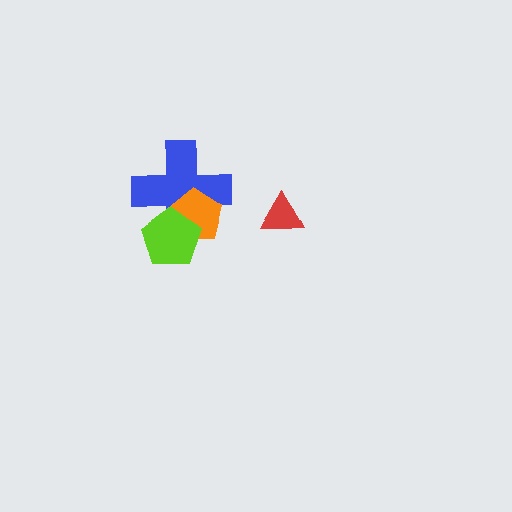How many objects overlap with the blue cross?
2 objects overlap with the blue cross.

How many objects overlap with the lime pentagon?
2 objects overlap with the lime pentagon.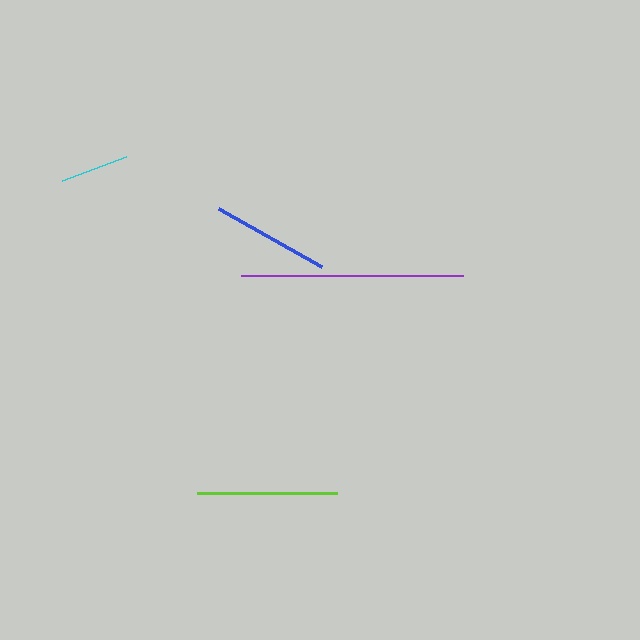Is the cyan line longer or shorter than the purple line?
The purple line is longer than the cyan line.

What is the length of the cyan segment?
The cyan segment is approximately 69 pixels long.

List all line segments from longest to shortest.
From longest to shortest: purple, lime, blue, cyan.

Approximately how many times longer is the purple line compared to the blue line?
The purple line is approximately 1.9 times the length of the blue line.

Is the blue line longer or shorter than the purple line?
The purple line is longer than the blue line.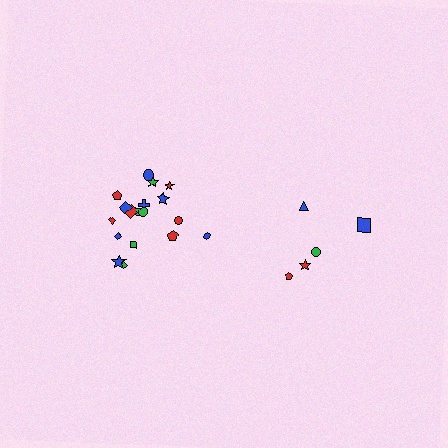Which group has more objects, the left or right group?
The left group.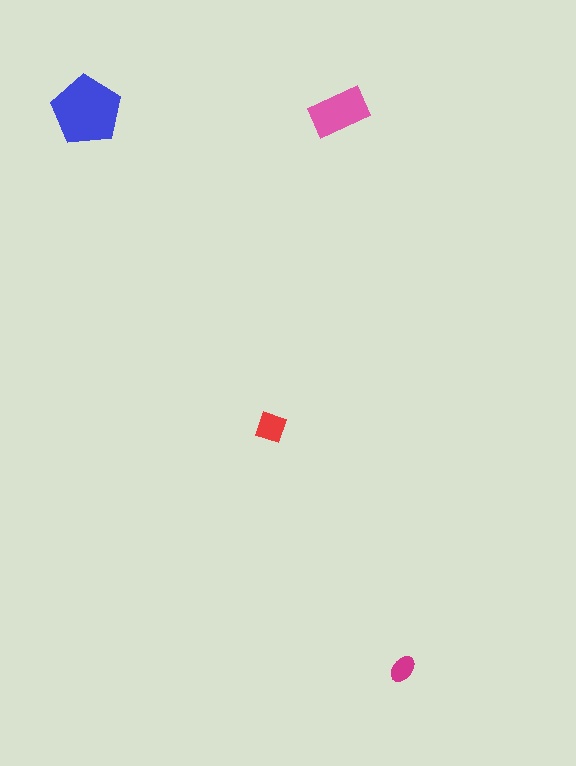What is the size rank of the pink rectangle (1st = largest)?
2nd.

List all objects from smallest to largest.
The magenta ellipse, the red diamond, the pink rectangle, the blue pentagon.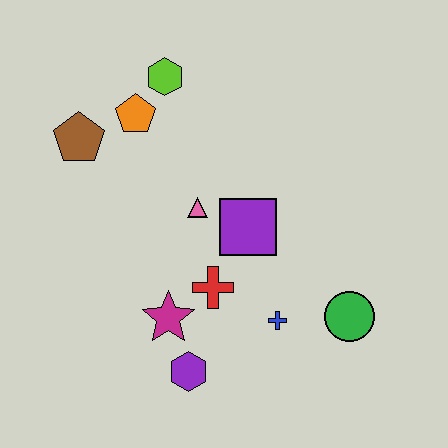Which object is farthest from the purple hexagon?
The lime hexagon is farthest from the purple hexagon.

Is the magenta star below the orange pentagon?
Yes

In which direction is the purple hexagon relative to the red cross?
The purple hexagon is below the red cross.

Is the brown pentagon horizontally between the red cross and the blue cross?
No